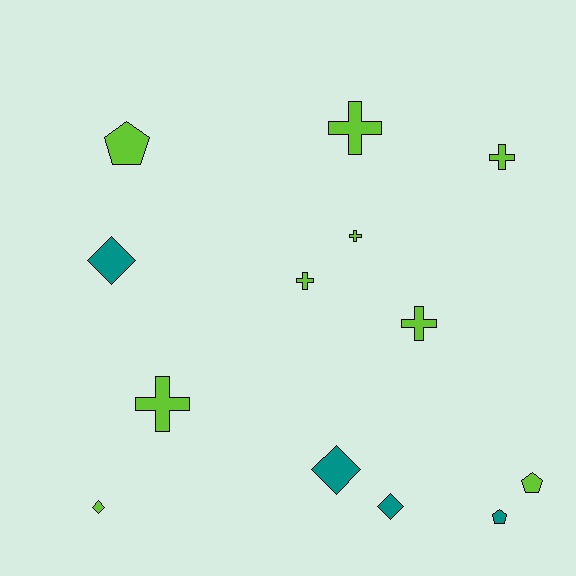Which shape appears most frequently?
Cross, with 6 objects.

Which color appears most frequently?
Lime, with 9 objects.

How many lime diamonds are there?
There is 1 lime diamond.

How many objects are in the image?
There are 13 objects.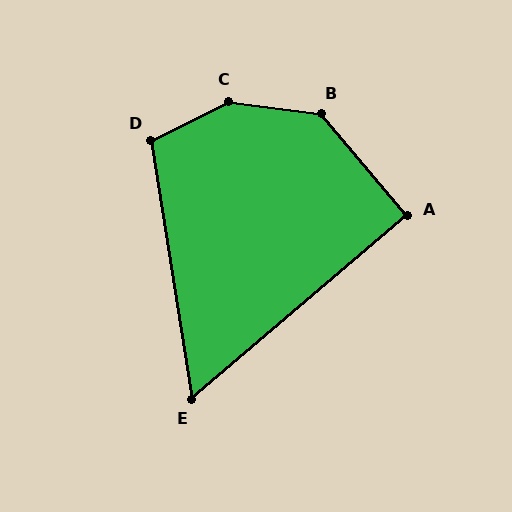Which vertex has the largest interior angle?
C, at approximately 146 degrees.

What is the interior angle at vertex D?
Approximately 107 degrees (obtuse).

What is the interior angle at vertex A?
Approximately 90 degrees (approximately right).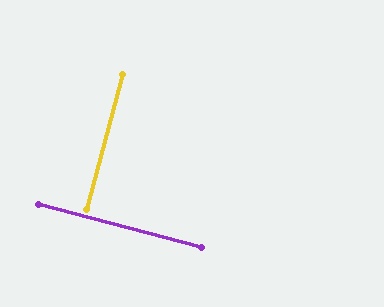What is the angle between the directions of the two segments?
Approximately 90 degrees.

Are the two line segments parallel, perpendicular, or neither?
Perpendicular — they meet at approximately 90°.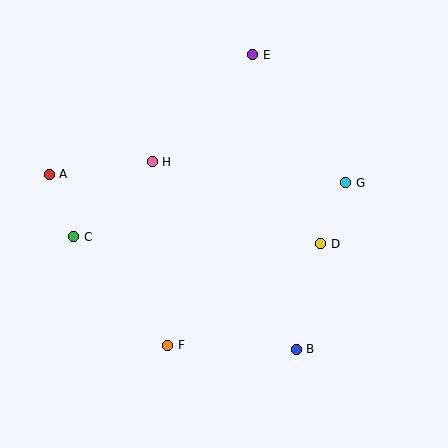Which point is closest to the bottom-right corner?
Point B is closest to the bottom-right corner.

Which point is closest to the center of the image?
Point H at (152, 162) is closest to the center.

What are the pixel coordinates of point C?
Point C is at (74, 237).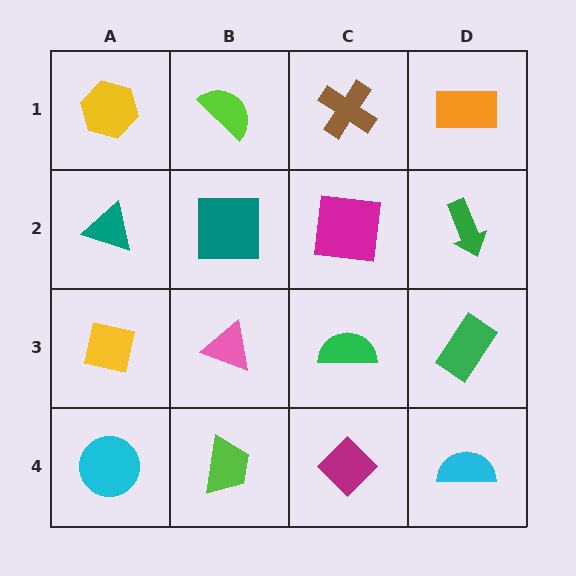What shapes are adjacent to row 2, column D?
An orange rectangle (row 1, column D), a green rectangle (row 3, column D), a magenta square (row 2, column C).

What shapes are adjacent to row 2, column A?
A yellow hexagon (row 1, column A), a yellow square (row 3, column A), a teal square (row 2, column B).